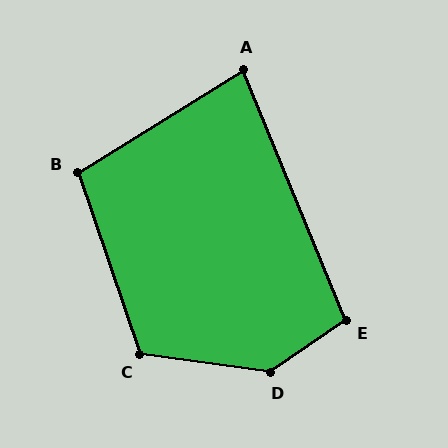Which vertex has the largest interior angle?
D, at approximately 138 degrees.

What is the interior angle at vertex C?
Approximately 117 degrees (obtuse).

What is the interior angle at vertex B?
Approximately 103 degrees (obtuse).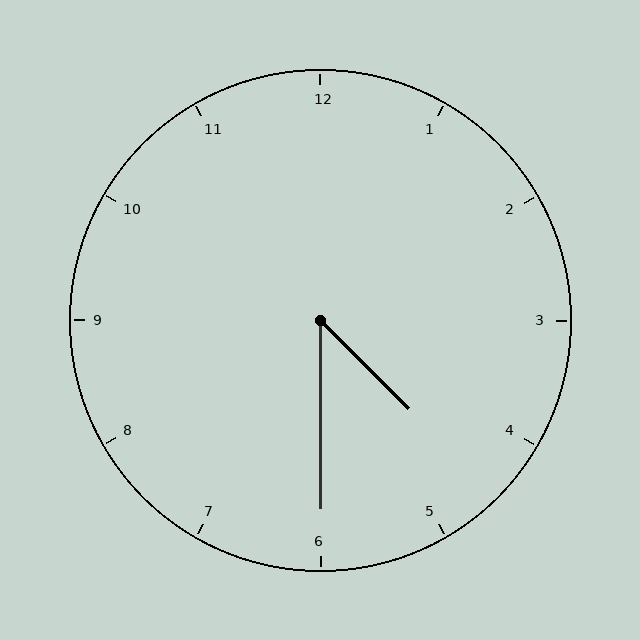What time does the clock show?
4:30.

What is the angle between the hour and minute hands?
Approximately 45 degrees.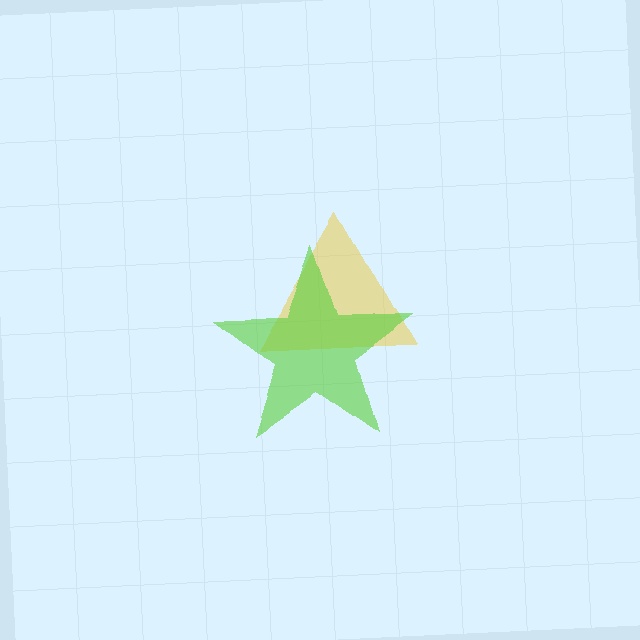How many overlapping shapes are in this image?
There are 2 overlapping shapes in the image.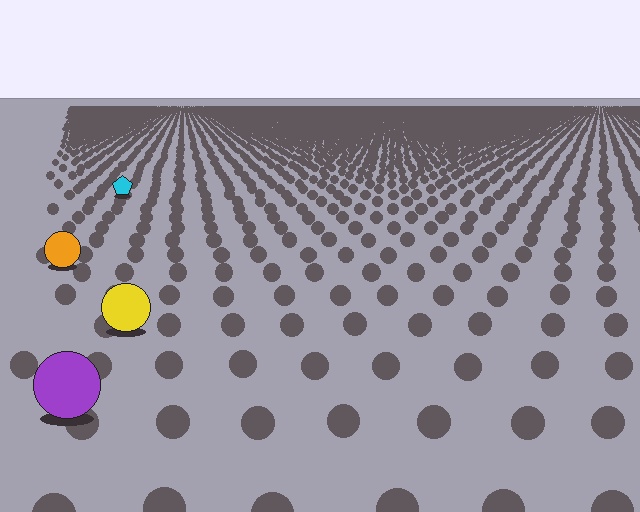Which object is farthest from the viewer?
The cyan pentagon is farthest from the viewer. It appears smaller and the ground texture around it is denser.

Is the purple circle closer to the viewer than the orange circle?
Yes. The purple circle is closer — you can tell from the texture gradient: the ground texture is coarser near it.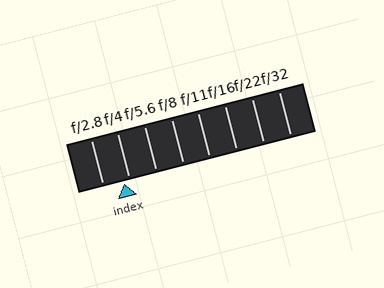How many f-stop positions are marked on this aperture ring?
There are 8 f-stop positions marked.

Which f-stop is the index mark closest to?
The index mark is closest to f/4.